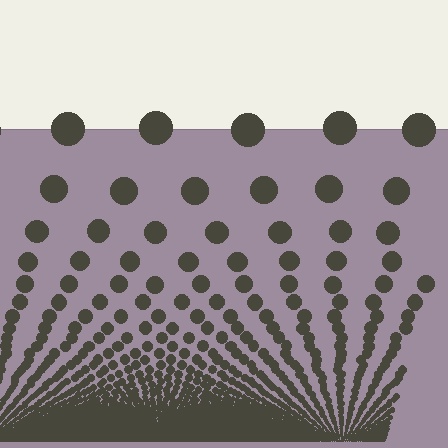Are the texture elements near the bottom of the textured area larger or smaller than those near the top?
Smaller. The gradient is inverted — elements near the bottom are smaller and denser.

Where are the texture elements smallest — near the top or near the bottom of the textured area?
Near the bottom.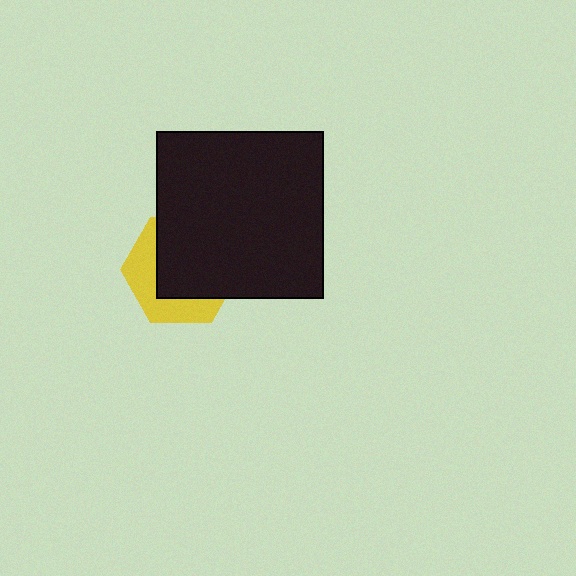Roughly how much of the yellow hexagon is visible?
A small part of it is visible (roughly 38%).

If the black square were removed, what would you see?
You would see the complete yellow hexagon.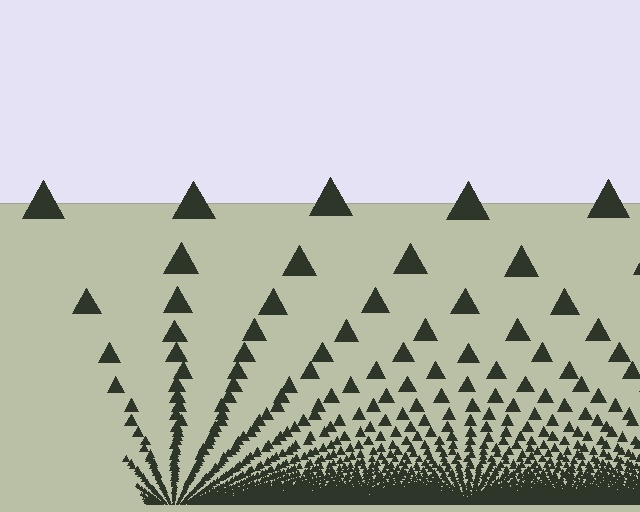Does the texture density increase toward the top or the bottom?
Density increases toward the bottom.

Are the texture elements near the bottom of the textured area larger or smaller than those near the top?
Smaller. The gradient is inverted — elements near the bottom are smaller and denser.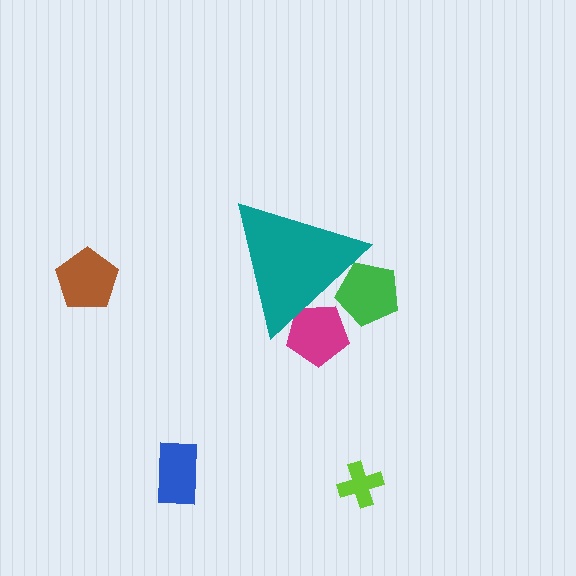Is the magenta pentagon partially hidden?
Yes, the magenta pentagon is partially hidden behind the teal triangle.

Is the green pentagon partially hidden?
Yes, the green pentagon is partially hidden behind the teal triangle.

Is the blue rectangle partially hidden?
No, the blue rectangle is fully visible.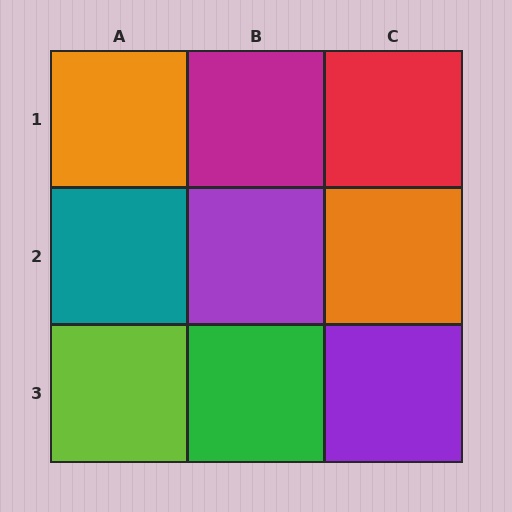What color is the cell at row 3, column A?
Lime.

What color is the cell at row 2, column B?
Purple.